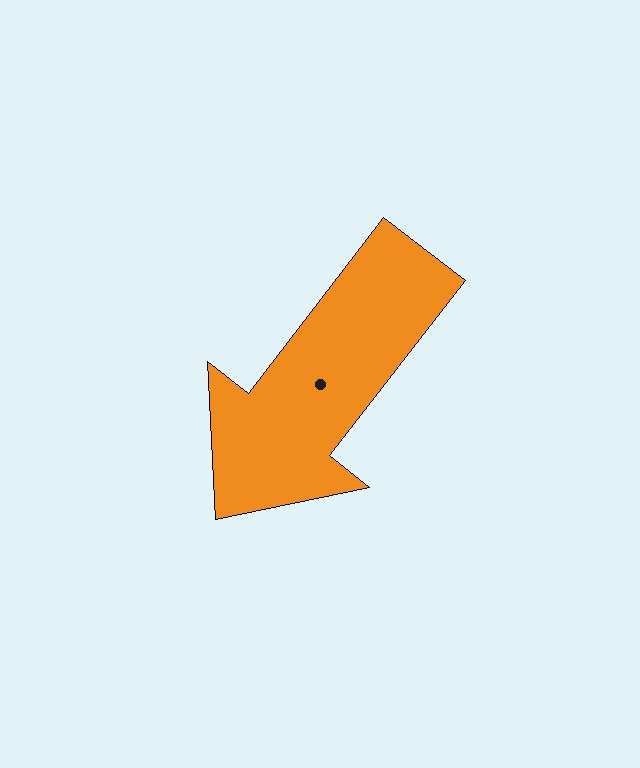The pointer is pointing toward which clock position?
Roughly 7 o'clock.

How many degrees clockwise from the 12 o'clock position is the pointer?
Approximately 218 degrees.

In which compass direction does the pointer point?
Southwest.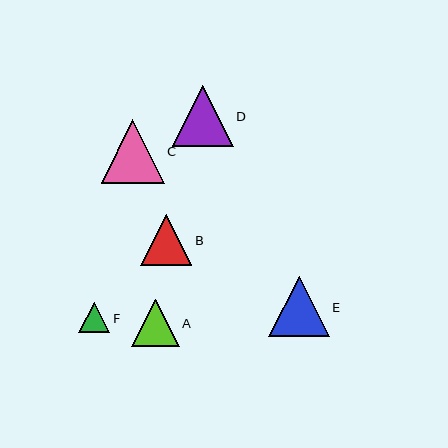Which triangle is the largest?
Triangle C is the largest with a size of approximately 63 pixels.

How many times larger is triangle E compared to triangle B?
Triangle E is approximately 1.2 times the size of triangle B.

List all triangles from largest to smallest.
From largest to smallest: C, D, E, B, A, F.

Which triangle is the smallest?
Triangle F is the smallest with a size of approximately 31 pixels.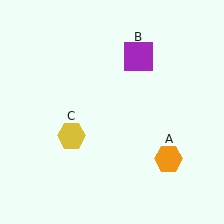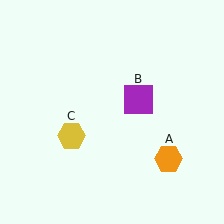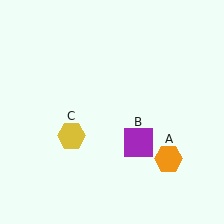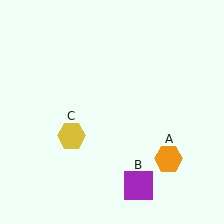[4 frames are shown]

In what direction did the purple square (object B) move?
The purple square (object B) moved down.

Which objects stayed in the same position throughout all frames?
Orange hexagon (object A) and yellow hexagon (object C) remained stationary.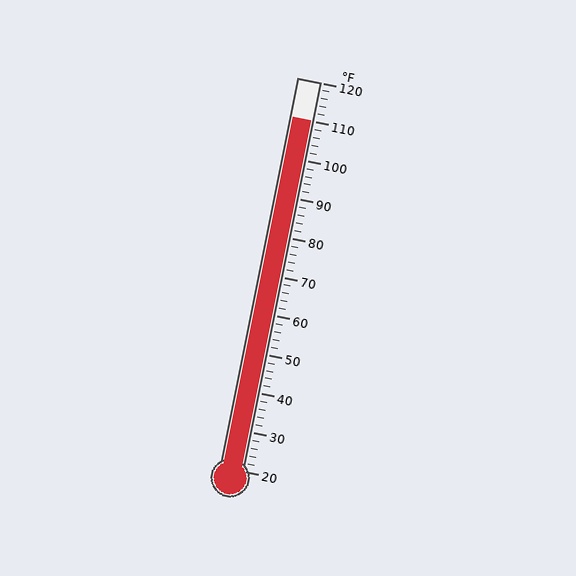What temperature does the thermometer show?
The thermometer shows approximately 110°F.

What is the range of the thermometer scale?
The thermometer scale ranges from 20°F to 120°F.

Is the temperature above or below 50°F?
The temperature is above 50°F.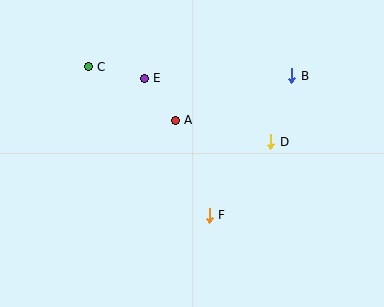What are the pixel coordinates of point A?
Point A is at (175, 120).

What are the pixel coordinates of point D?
Point D is at (271, 142).